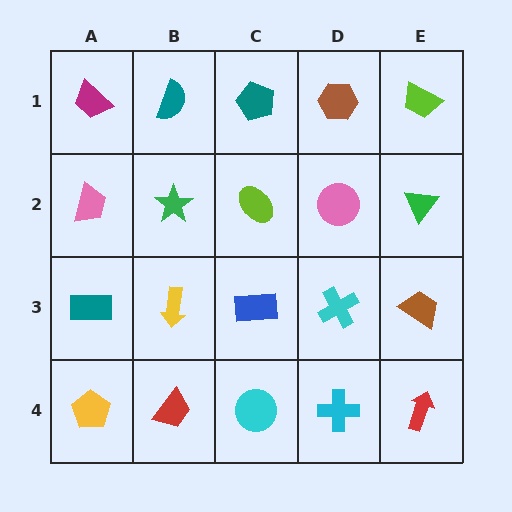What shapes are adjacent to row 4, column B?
A yellow arrow (row 3, column B), a yellow pentagon (row 4, column A), a cyan circle (row 4, column C).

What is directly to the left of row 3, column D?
A blue rectangle.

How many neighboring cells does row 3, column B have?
4.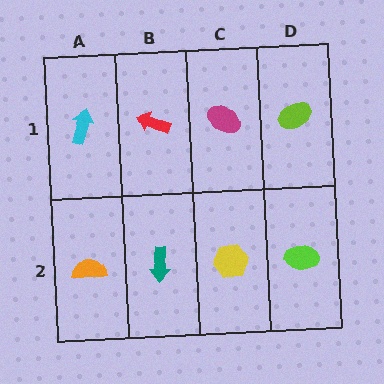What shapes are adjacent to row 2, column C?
A magenta ellipse (row 1, column C), a teal arrow (row 2, column B), a lime ellipse (row 2, column D).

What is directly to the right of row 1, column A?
A red arrow.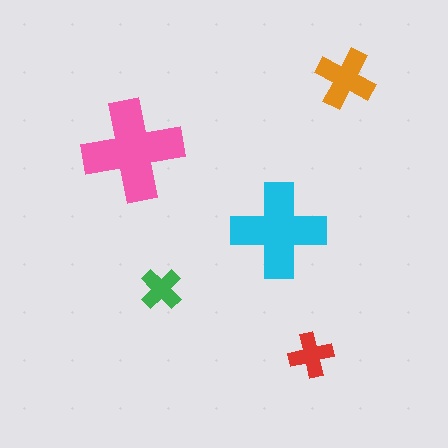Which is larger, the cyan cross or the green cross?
The cyan one.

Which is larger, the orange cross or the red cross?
The orange one.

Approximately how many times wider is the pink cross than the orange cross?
About 1.5 times wider.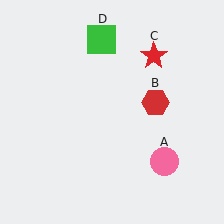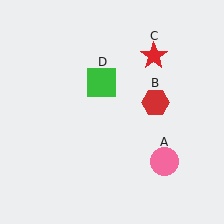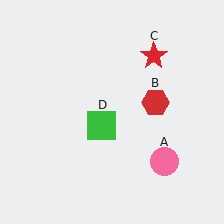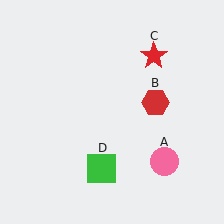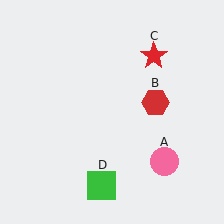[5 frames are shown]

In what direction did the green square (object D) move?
The green square (object D) moved down.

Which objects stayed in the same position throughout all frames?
Pink circle (object A) and red hexagon (object B) and red star (object C) remained stationary.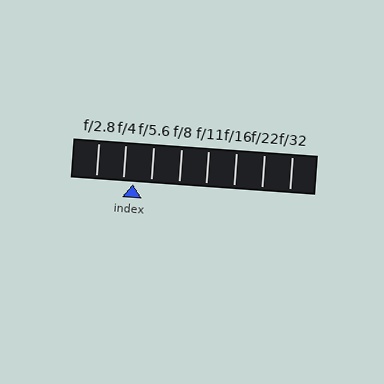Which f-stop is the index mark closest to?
The index mark is closest to f/4.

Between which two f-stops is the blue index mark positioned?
The index mark is between f/4 and f/5.6.